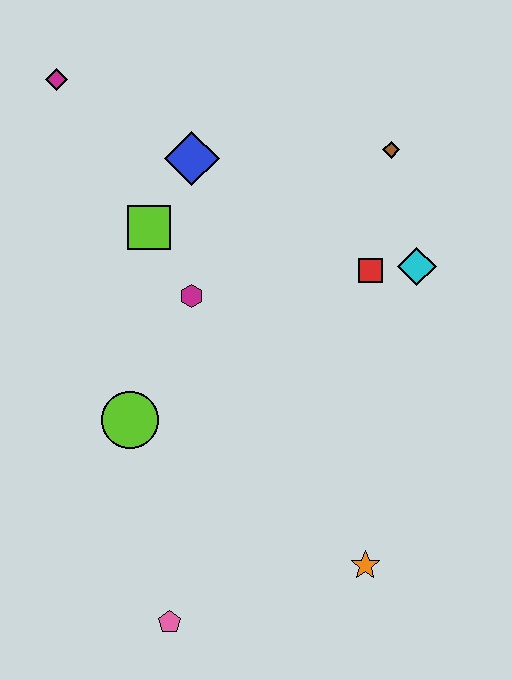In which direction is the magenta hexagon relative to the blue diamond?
The magenta hexagon is below the blue diamond.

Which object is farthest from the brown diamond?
The pink pentagon is farthest from the brown diamond.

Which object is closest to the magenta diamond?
The blue diamond is closest to the magenta diamond.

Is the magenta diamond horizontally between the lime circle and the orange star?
No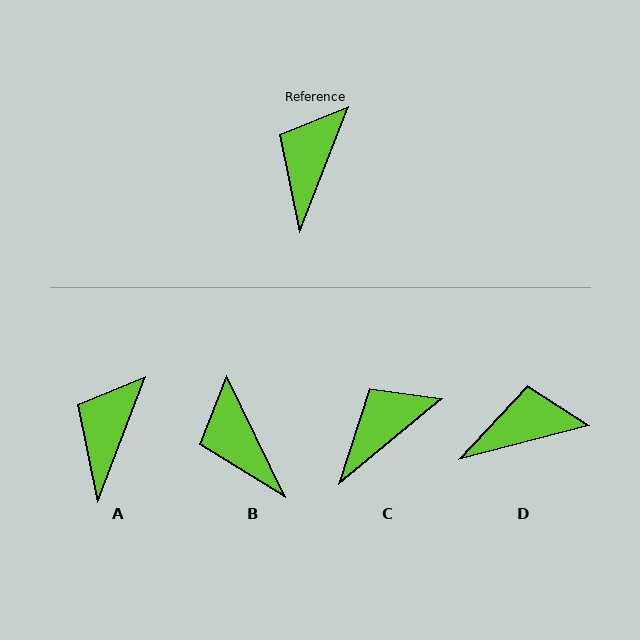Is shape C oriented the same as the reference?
No, it is off by about 29 degrees.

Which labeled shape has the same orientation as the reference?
A.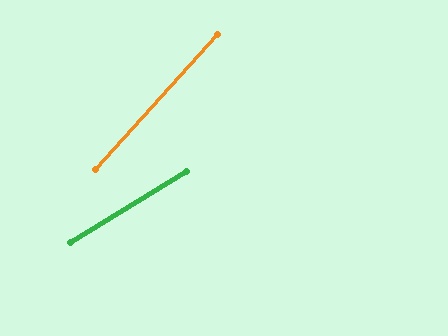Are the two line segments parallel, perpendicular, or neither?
Neither parallel nor perpendicular — they differ by about 16°.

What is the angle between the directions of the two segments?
Approximately 16 degrees.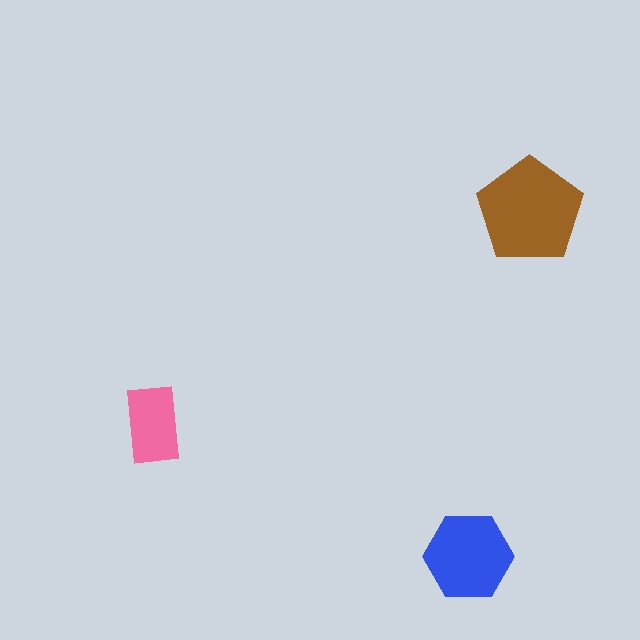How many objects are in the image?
There are 3 objects in the image.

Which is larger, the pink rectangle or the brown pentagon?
The brown pentagon.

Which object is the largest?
The brown pentagon.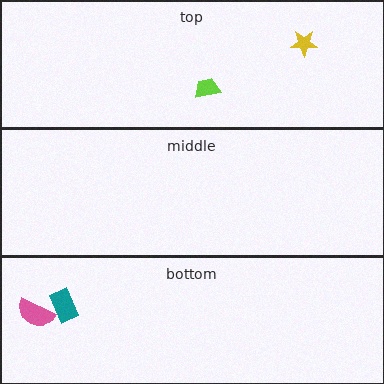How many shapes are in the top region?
2.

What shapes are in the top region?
The lime trapezoid, the yellow star.